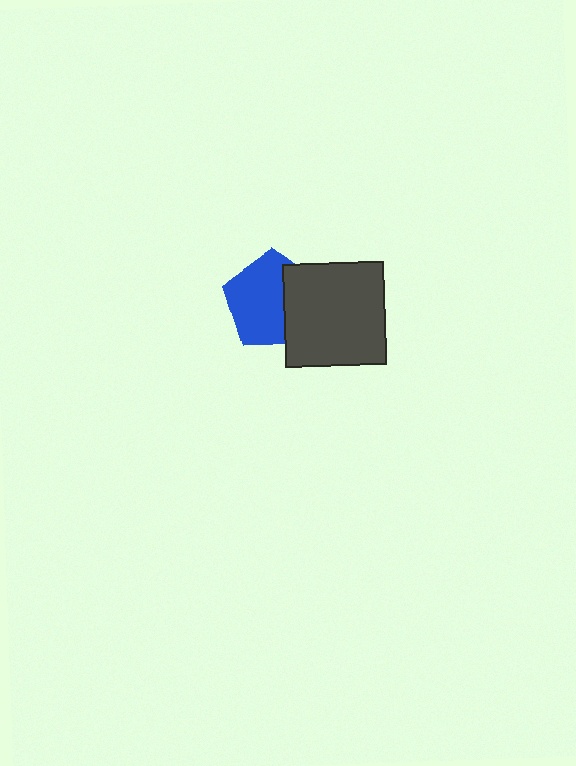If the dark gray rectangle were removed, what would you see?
You would see the complete blue pentagon.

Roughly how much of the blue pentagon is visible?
About half of it is visible (roughly 64%).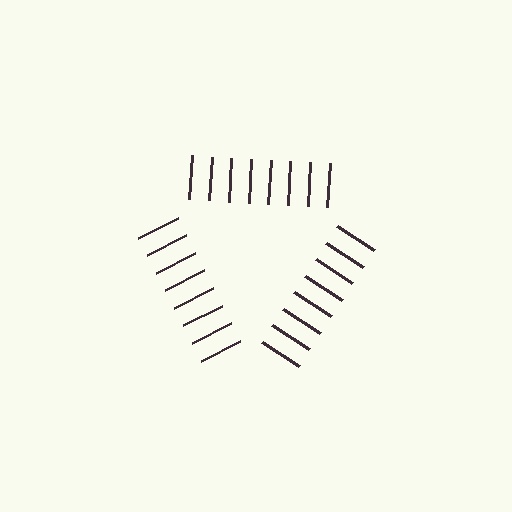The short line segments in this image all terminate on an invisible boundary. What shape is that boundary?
An illusory triangle — the line segments terminate on its edges but no continuous stroke is drawn.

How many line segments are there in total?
24 — 8 along each of the 3 edges.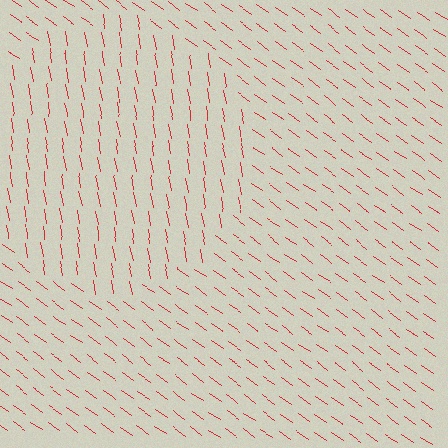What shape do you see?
I see a circle.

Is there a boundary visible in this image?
Yes, there is a texture boundary formed by a change in line orientation.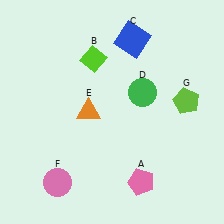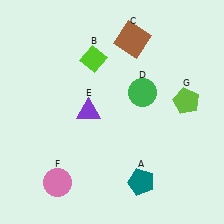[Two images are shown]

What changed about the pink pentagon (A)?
In Image 1, A is pink. In Image 2, it changed to teal.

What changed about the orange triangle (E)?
In Image 1, E is orange. In Image 2, it changed to purple.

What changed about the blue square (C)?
In Image 1, C is blue. In Image 2, it changed to brown.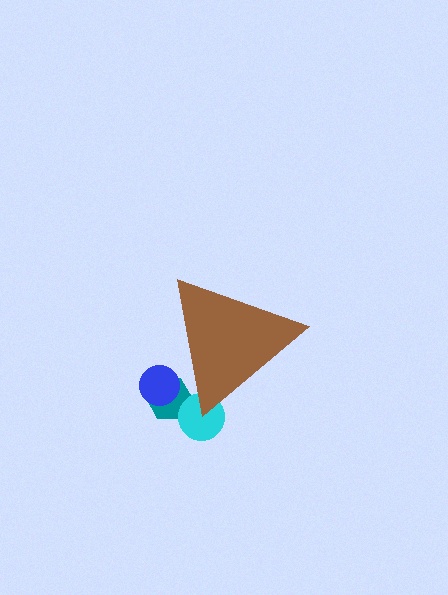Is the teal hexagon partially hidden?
Yes, the teal hexagon is partially hidden behind the brown triangle.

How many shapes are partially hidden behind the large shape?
3 shapes are partially hidden.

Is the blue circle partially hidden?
Yes, the blue circle is partially hidden behind the brown triangle.